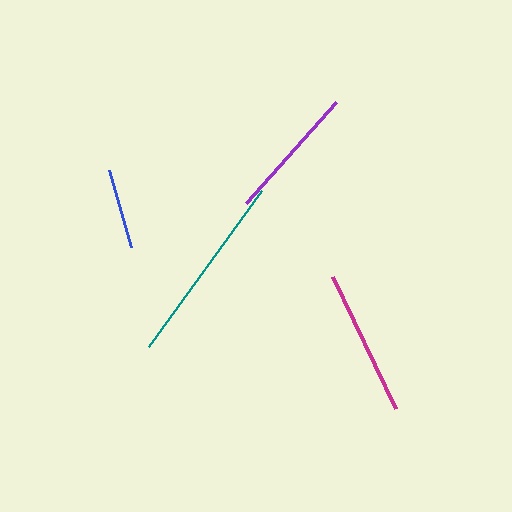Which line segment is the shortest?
The blue line is the shortest at approximately 80 pixels.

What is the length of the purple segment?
The purple segment is approximately 135 pixels long.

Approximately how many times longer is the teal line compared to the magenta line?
The teal line is approximately 1.3 times the length of the magenta line.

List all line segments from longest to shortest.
From longest to shortest: teal, magenta, purple, blue.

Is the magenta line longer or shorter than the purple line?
The magenta line is longer than the purple line.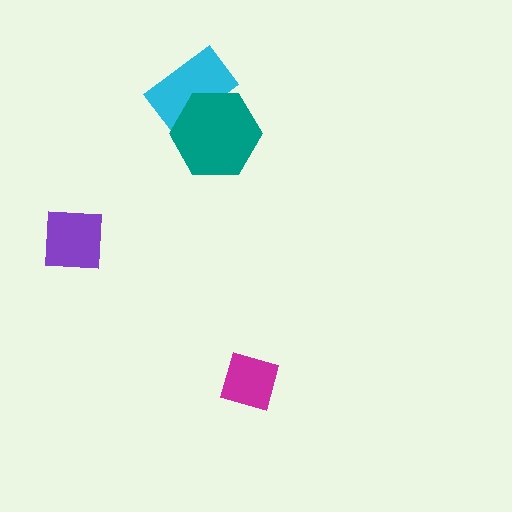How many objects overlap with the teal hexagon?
1 object overlaps with the teal hexagon.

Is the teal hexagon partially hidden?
No, no other shape covers it.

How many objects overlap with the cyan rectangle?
1 object overlaps with the cyan rectangle.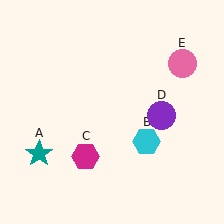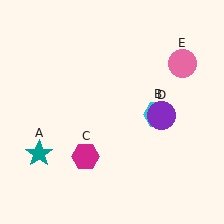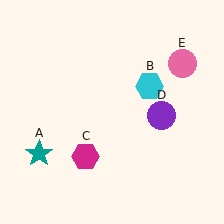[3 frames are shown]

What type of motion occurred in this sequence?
The cyan hexagon (object B) rotated counterclockwise around the center of the scene.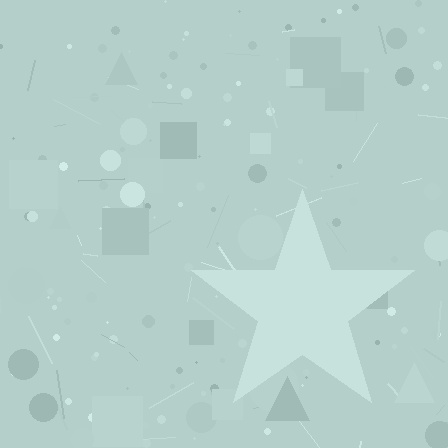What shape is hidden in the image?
A star is hidden in the image.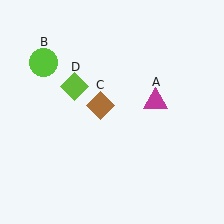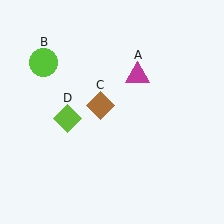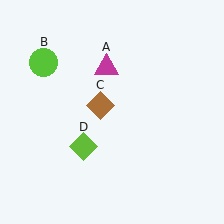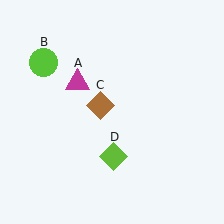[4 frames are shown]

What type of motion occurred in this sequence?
The magenta triangle (object A), lime diamond (object D) rotated counterclockwise around the center of the scene.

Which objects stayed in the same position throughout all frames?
Lime circle (object B) and brown diamond (object C) remained stationary.